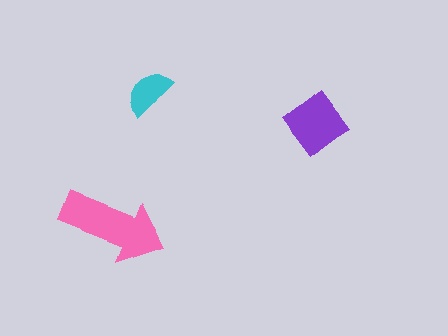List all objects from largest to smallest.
The pink arrow, the purple diamond, the cyan semicircle.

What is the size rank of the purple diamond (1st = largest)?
2nd.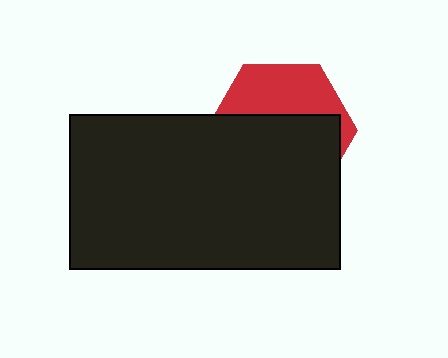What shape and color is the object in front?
The object in front is a black rectangle.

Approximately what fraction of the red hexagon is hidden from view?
Roughly 63% of the red hexagon is hidden behind the black rectangle.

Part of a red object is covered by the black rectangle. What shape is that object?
It is a hexagon.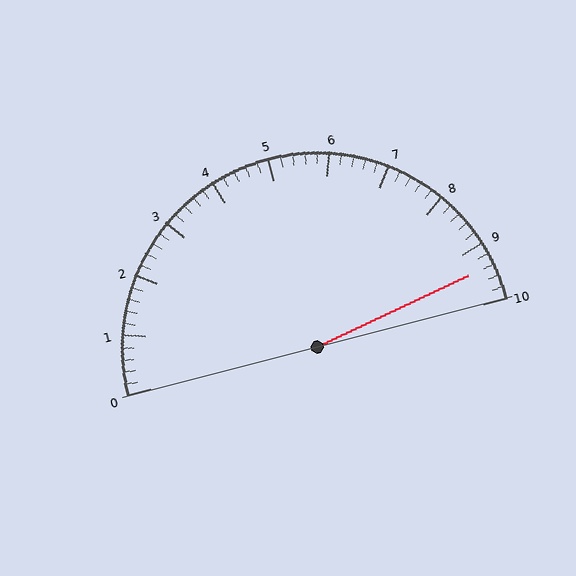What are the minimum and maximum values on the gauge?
The gauge ranges from 0 to 10.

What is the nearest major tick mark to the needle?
The nearest major tick mark is 9.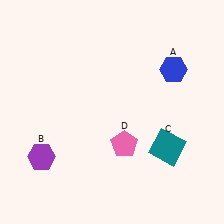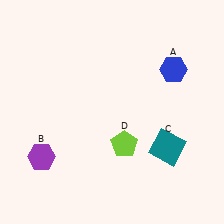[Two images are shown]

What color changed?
The pentagon (D) changed from pink in Image 1 to lime in Image 2.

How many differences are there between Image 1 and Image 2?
There is 1 difference between the two images.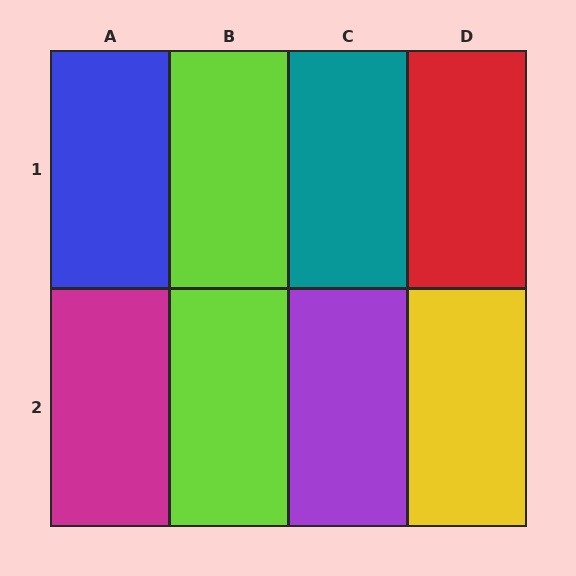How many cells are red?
1 cell is red.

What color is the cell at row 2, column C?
Purple.